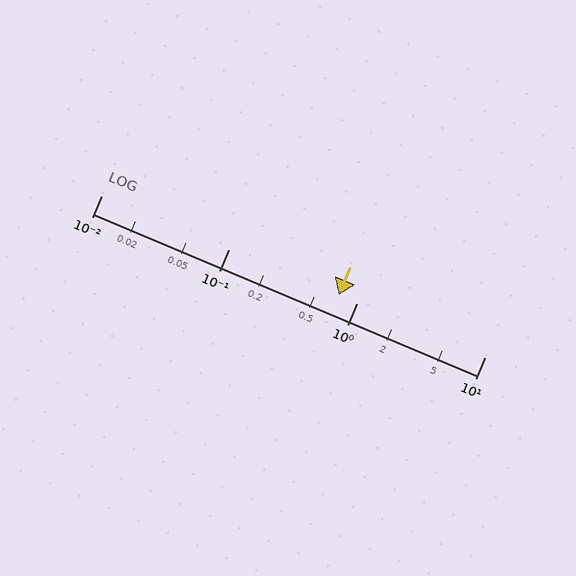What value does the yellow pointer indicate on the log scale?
The pointer indicates approximately 0.72.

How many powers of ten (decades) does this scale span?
The scale spans 3 decades, from 0.01 to 10.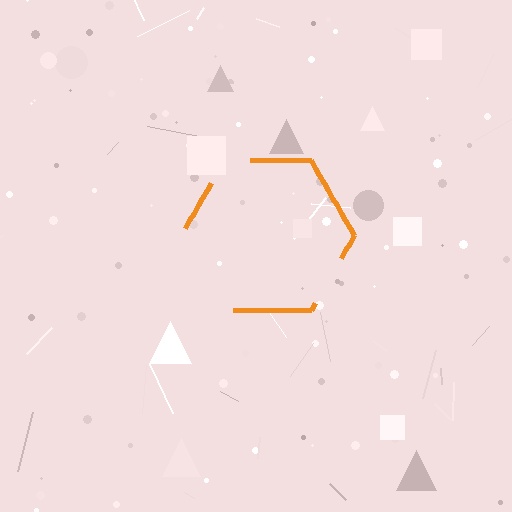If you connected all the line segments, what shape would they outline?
They would outline a hexagon.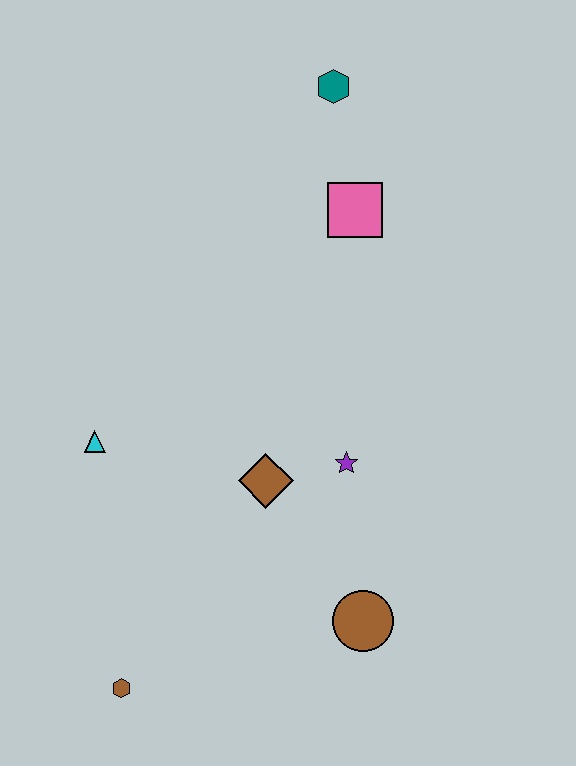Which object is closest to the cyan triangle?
The brown diamond is closest to the cyan triangle.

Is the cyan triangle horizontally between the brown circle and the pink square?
No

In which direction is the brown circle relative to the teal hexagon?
The brown circle is below the teal hexagon.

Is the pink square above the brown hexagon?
Yes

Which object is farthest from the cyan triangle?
The teal hexagon is farthest from the cyan triangle.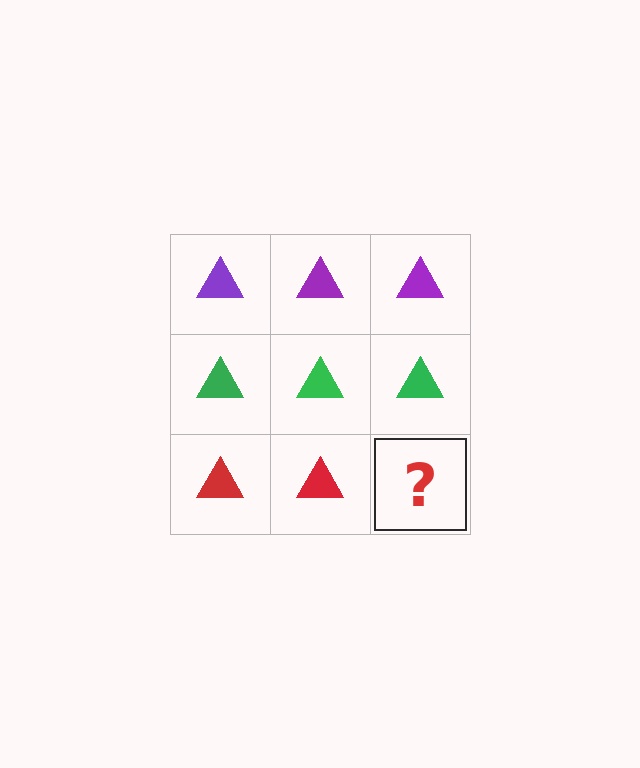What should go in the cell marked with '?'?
The missing cell should contain a red triangle.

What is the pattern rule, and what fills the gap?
The rule is that each row has a consistent color. The gap should be filled with a red triangle.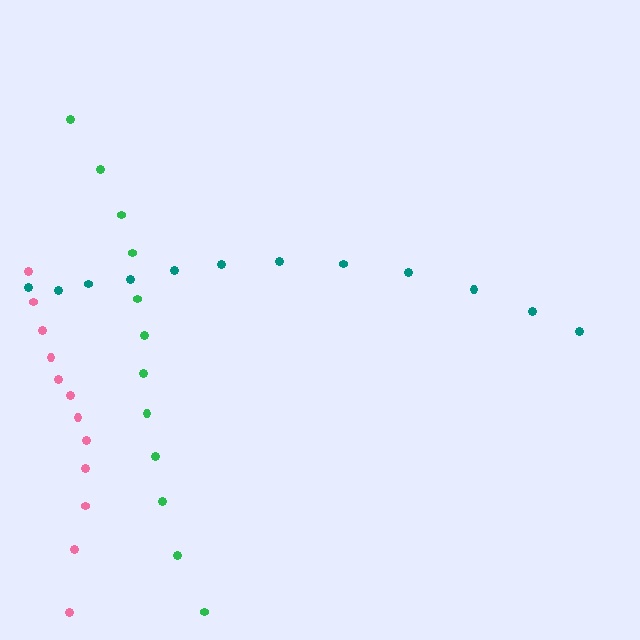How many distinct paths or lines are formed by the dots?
There are 3 distinct paths.